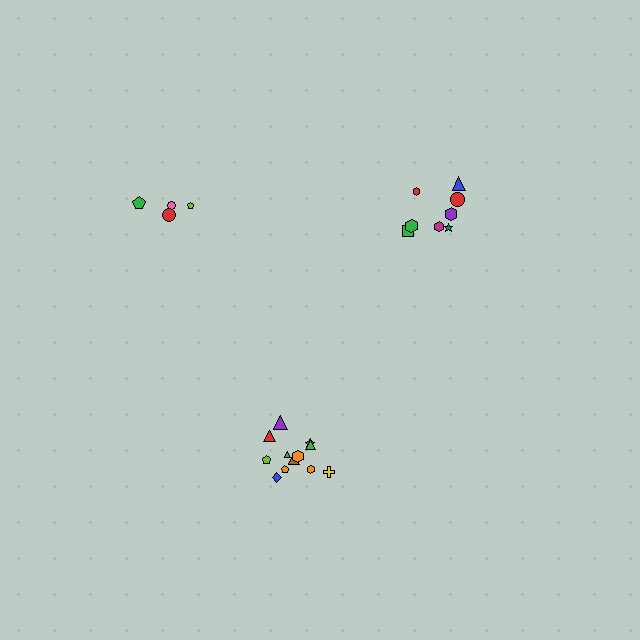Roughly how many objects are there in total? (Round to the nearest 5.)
Roughly 25 objects in total.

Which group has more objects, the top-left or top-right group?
The top-right group.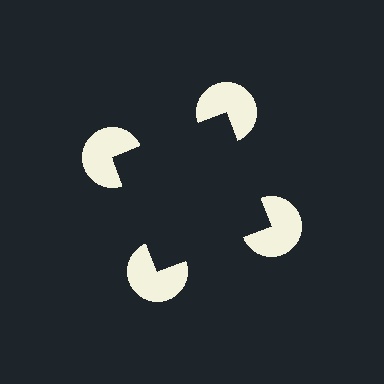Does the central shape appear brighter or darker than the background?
It typically appears slightly darker than the background, even though no actual brightness change is drawn.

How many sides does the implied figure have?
4 sides.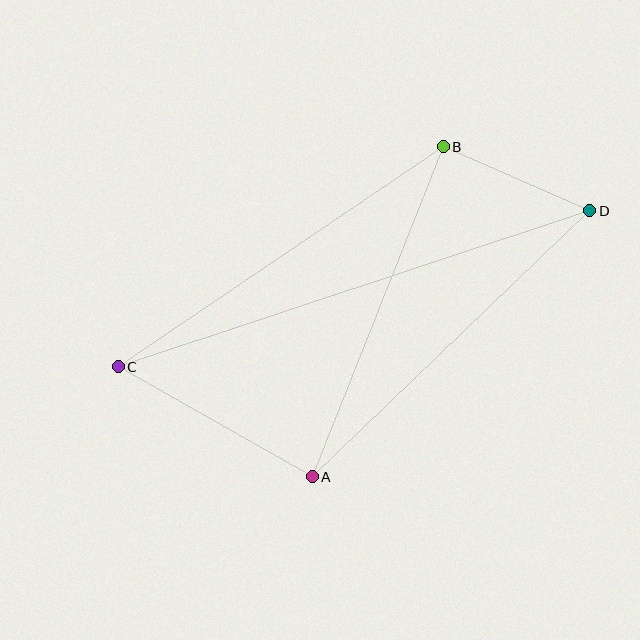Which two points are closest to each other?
Points B and D are closest to each other.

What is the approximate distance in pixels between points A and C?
The distance between A and C is approximately 223 pixels.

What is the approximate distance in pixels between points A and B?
The distance between A and B is approximately 355 pixels.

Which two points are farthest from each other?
Points C and D are farthest from each other.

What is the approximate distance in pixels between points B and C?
The distance between B and C is approximately 393 pixels.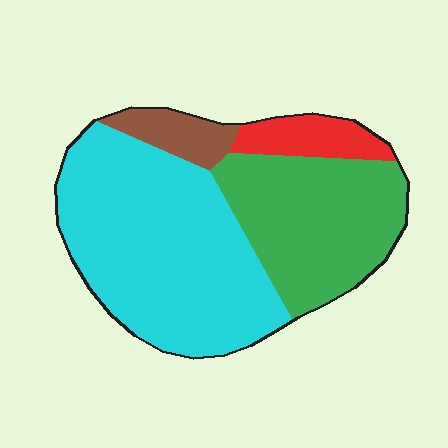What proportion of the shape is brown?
Brown covers 7% of the shape.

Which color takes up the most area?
Cyan, at roughly 50%.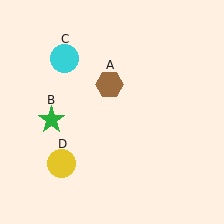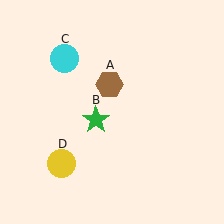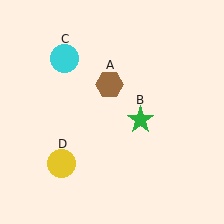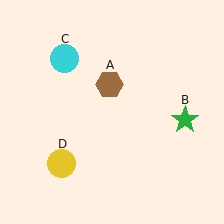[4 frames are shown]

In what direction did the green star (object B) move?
The green star (object B) moved right.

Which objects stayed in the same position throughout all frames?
Brown hexagon (object A) and cyan circle (object C) and yellow circle (object D) remained stationary.